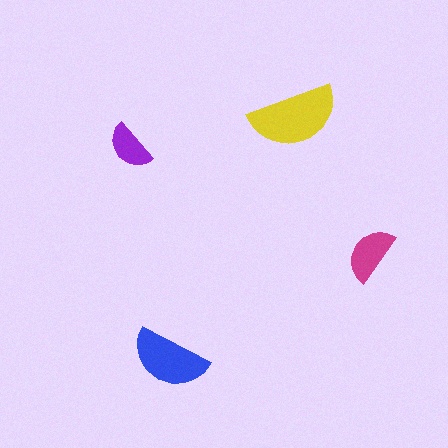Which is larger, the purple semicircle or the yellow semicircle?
The yellow one.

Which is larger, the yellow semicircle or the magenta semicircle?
The yellow one.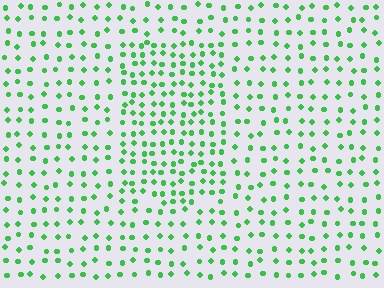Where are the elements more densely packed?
The elements are more densely packed inside the rectangle boundary.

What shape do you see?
I see a rectangle.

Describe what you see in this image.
The image contains small green elements arranged at two different densities. A rectangle-shaped region is visible where the elements are more densely packed than the surrounding area.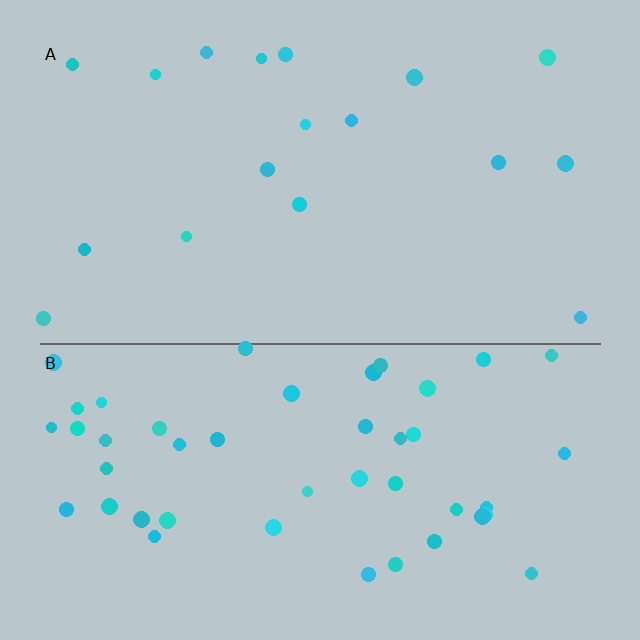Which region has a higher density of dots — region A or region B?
B (the bottom).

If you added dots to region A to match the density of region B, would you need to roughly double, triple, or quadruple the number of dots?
Approximately triple.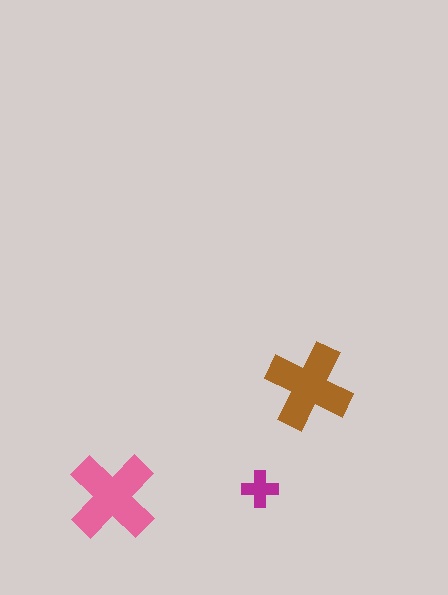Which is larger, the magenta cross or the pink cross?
The pink one.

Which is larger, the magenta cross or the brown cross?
The brown one.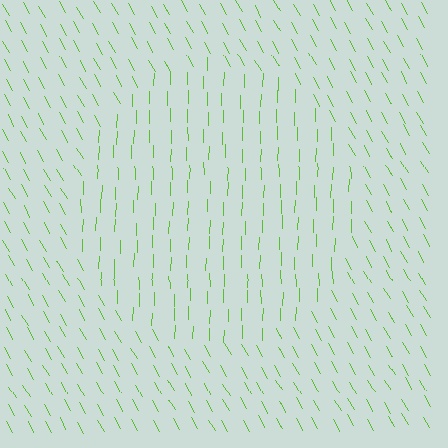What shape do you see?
I see a circle.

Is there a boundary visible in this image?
Yes, there is a texture boundary formed by a change in line orientation.